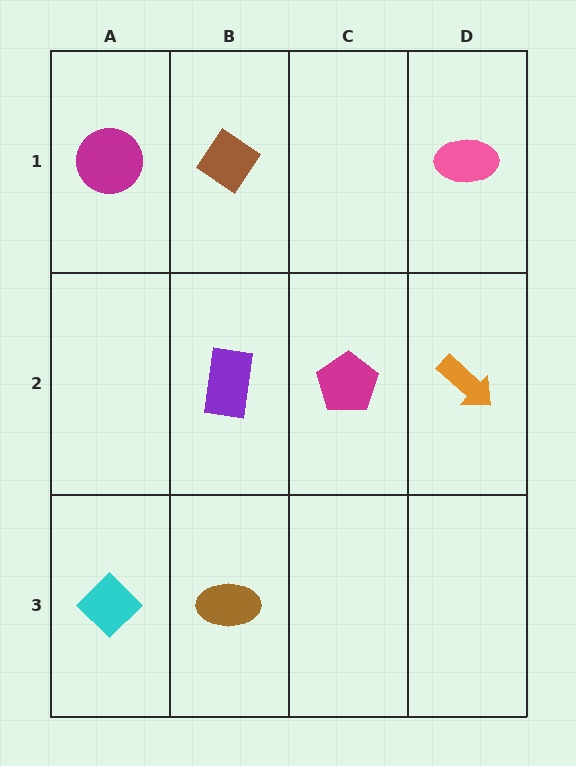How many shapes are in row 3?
2 shapes.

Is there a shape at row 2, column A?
No, that cell is empty.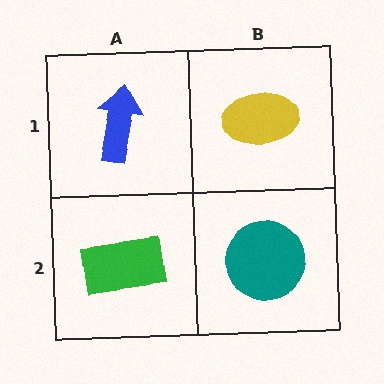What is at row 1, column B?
A yellow ellipse.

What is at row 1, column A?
A blue arrow.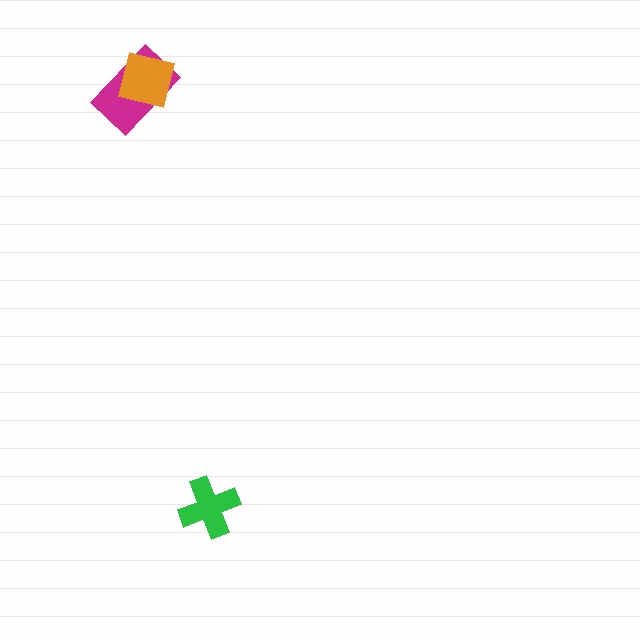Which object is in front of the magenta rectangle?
The orange square is in front of the magenta rectangle.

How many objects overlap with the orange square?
1 object overlaps with the orange square.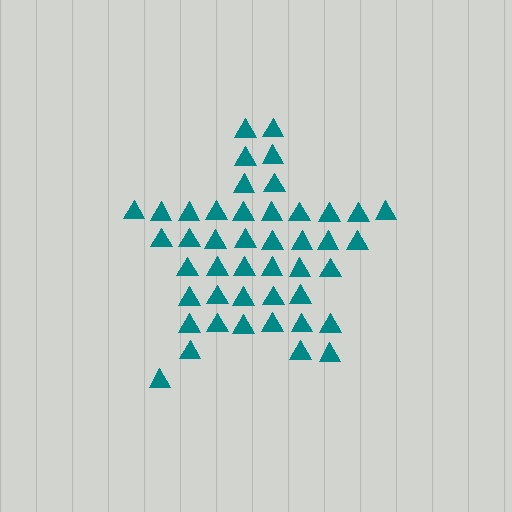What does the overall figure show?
The overall figure shows a star.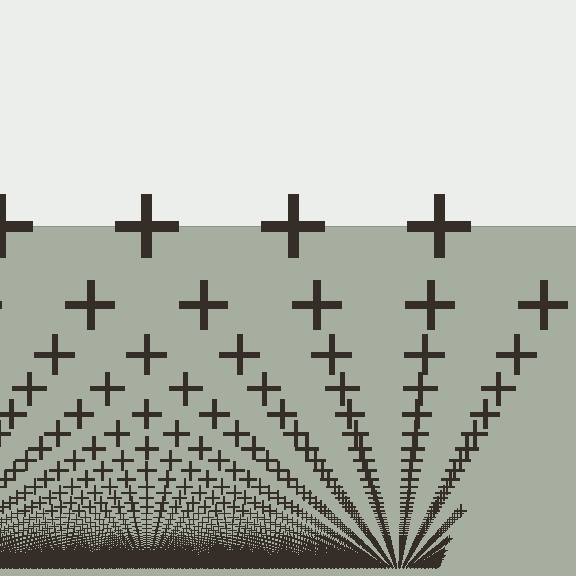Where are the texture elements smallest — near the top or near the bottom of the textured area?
Near the bottom.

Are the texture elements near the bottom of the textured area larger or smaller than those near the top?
Smaller. The gradient is inverted — elements near the bottom are smaller and denser.